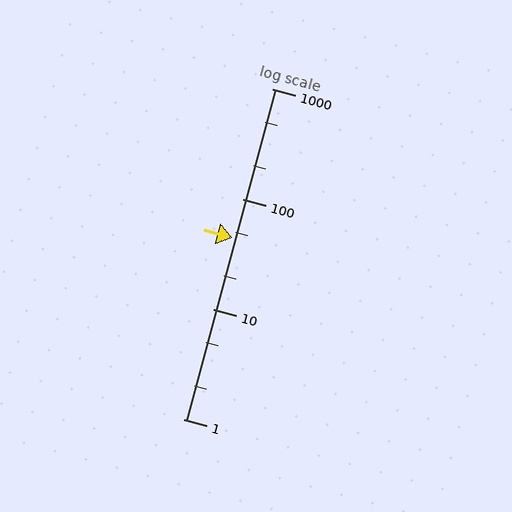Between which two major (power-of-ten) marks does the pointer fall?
The pointer is between 10 and 100.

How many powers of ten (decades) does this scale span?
The scale spans 3 decades, from 1 to 1000.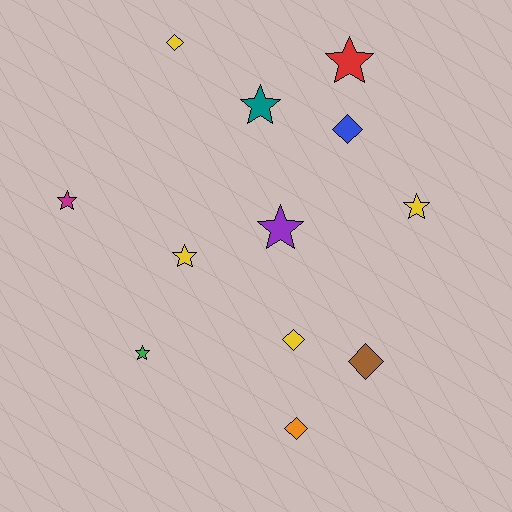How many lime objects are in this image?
There are no lime objects.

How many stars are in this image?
There are 7 stars.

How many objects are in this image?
There are 12 objects.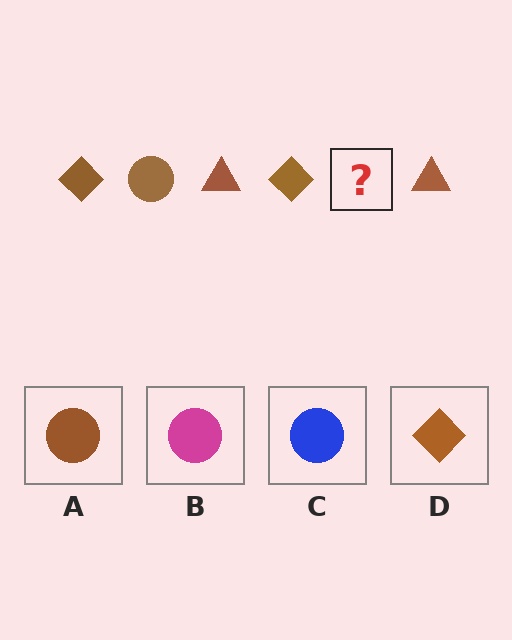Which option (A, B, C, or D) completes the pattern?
A.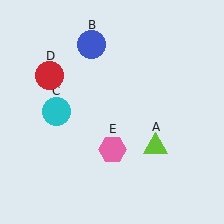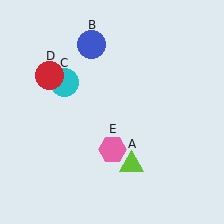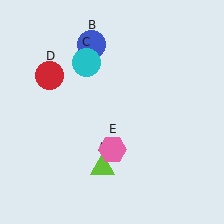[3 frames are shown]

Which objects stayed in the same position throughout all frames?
Blue circle (object B) and red circle (object D) and pink hexagon (object E) remained stationary.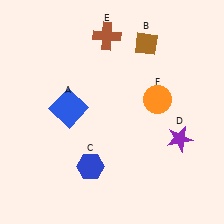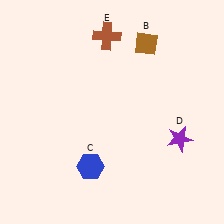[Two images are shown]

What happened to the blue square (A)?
The blue square (A) was removed in Image 2. It was in the top-left area of Image 1.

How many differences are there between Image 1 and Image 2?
There are 2 differences between the two images.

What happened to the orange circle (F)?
The orange circle (F) was removed in Image 2. It was in the top-right area of Image 1.